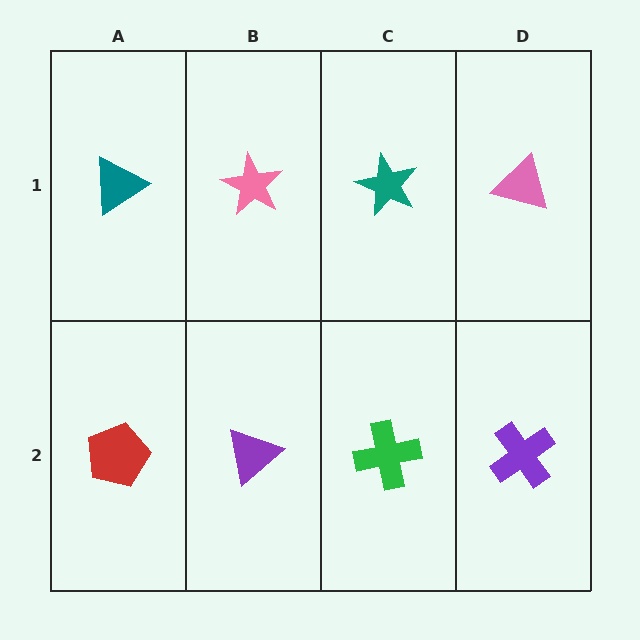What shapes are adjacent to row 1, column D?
A purple cross (row 2, column D), a teal star (row 1, column C).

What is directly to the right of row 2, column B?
A green cross.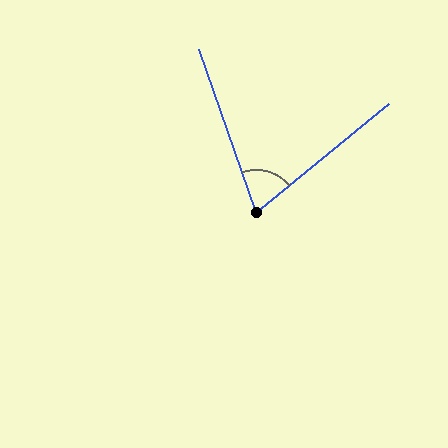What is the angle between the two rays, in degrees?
Approximately 70 degrees.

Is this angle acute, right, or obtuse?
It is acute.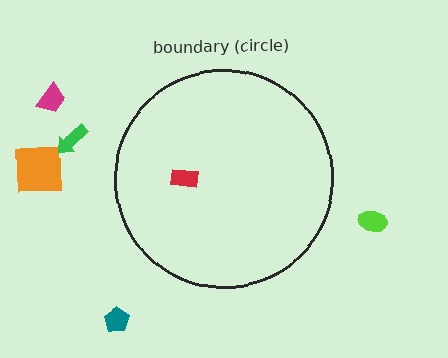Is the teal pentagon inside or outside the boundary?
Outside.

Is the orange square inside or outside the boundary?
Outside.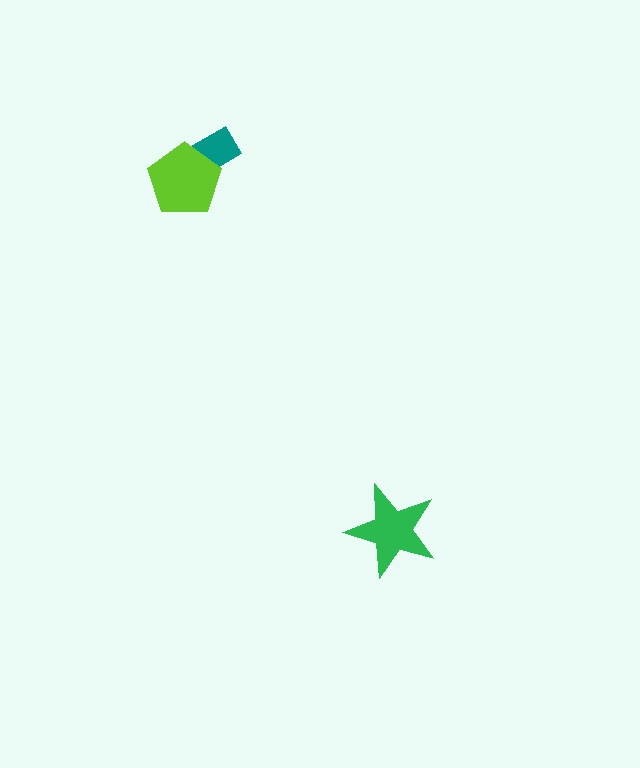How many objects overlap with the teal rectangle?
1 object overlaps with the teal rectangle.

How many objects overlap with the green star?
0 objects overlap with the green star.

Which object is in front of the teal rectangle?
The lime pentagon is in front of the teal rectangle.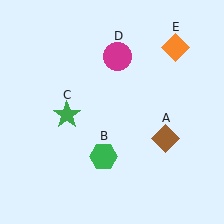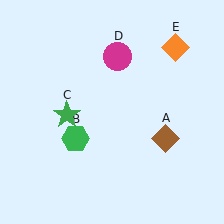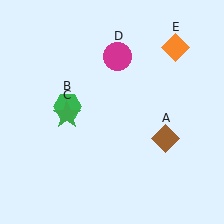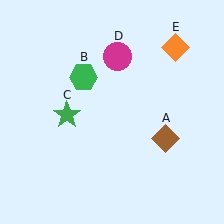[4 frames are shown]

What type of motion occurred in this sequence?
The green hexagon (object B) rotated clockwise around the center of the scene.